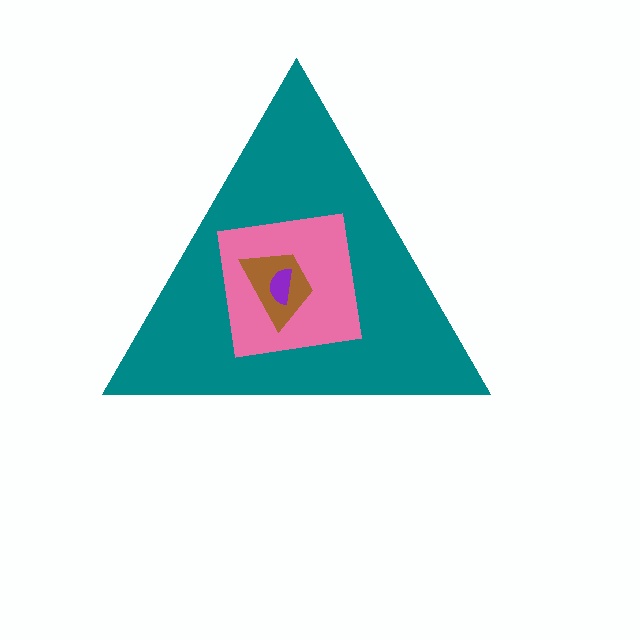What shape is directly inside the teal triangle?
The pink square.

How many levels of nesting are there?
4.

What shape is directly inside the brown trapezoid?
The purple semicircle.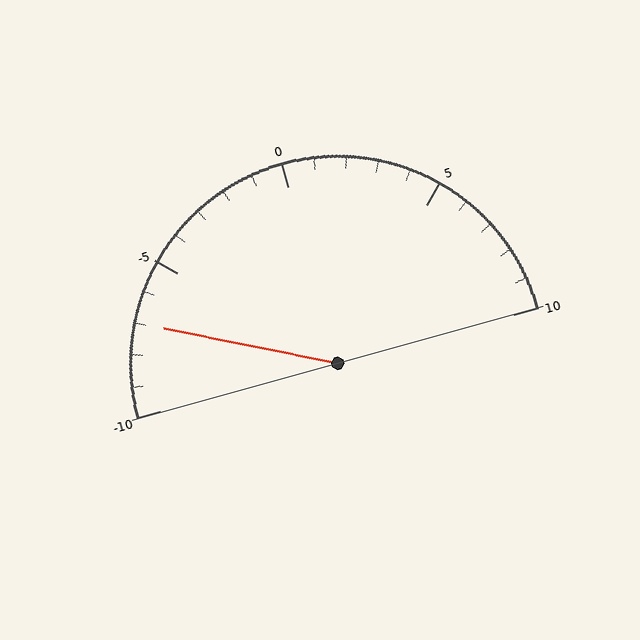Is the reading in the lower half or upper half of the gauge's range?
The reading is in the lower half of the range (-10 to 10).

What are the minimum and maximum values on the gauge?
The gauge ranges from -10 to 10.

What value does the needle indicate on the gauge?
The needle indicates approximately -7.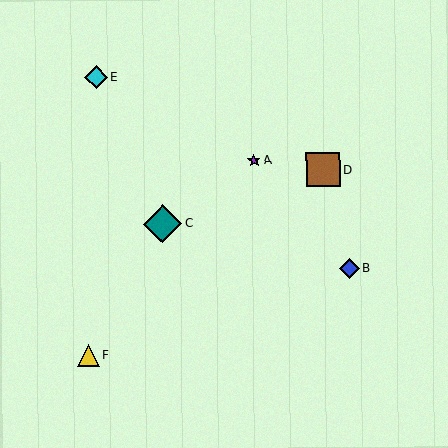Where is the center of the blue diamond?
The center of the blue diamond is at (350, 268).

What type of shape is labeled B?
Shape B is a blue diamond.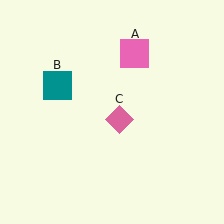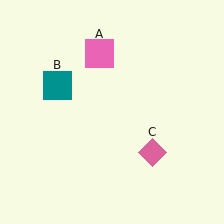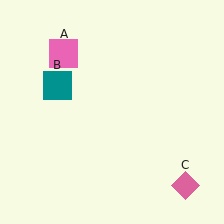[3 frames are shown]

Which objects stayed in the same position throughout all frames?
Teal square (object B) remained stationary.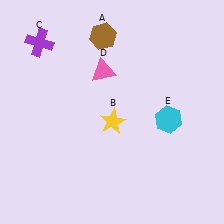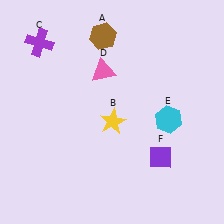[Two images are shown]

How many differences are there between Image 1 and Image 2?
There is 1 difference between the two images.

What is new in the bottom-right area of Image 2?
A purple diamond (F) was added in the bottom-right area of Image 2.